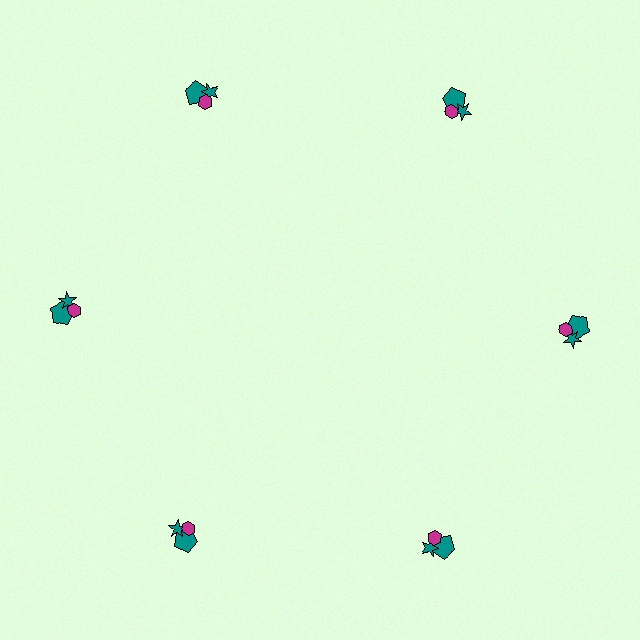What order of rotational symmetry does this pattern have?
This pattern has 6-fold rotational symmetry.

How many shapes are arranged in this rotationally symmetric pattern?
There are 18 shapes, arranged in 6 groups of 3.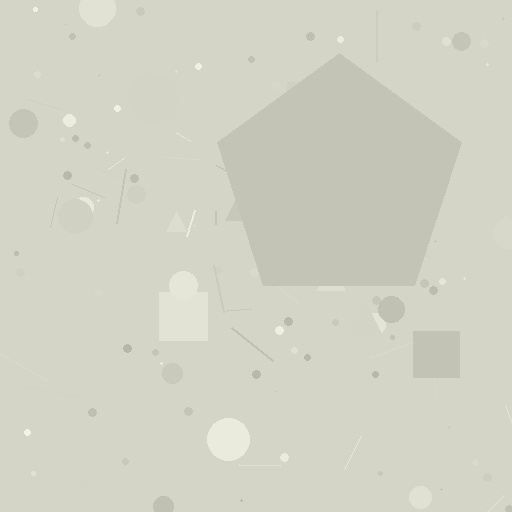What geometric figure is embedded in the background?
A pentagon is embedded in the background.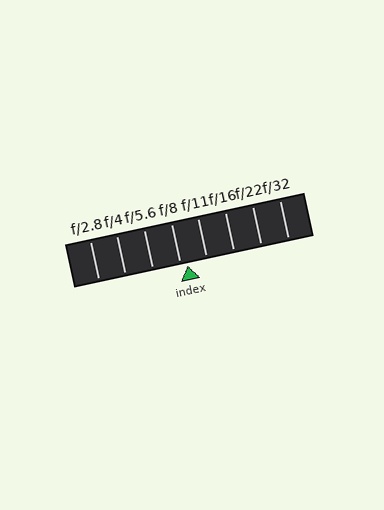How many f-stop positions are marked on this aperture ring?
There are 8 f-stop positions marked.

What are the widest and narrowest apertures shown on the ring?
The widest aperture shown is f/2.8 and the narrowest is f/32.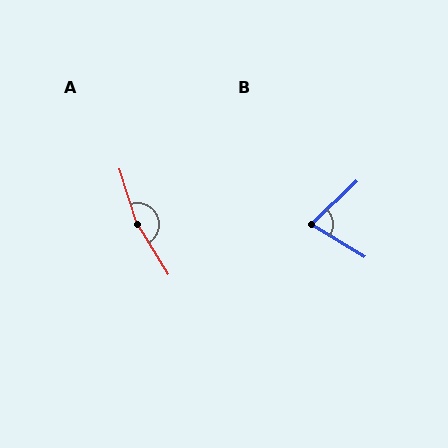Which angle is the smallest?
B, at approximately 76 degrees.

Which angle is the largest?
A, at approximately 166 degrees.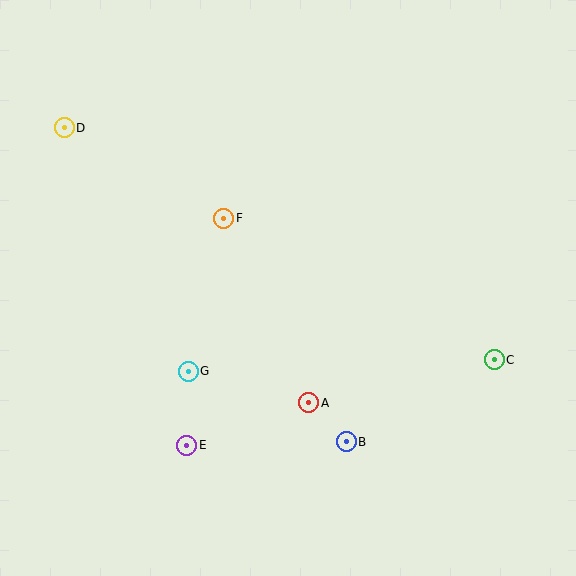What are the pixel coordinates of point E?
Point E is at (187, 445).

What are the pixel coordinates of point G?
Point G is at (188, 371).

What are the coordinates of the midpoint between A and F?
The midpoint between A and F is at (266, 310).